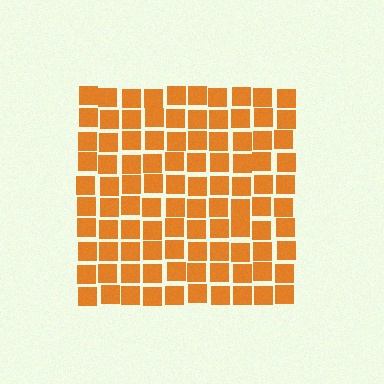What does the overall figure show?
The overall figure shows a square.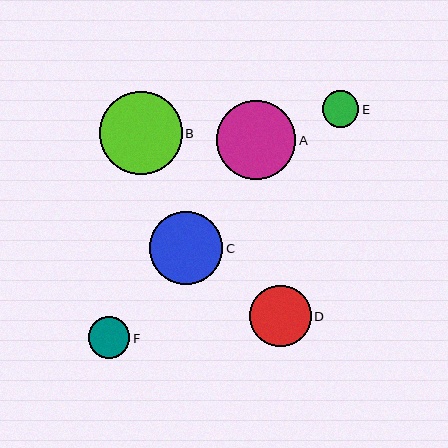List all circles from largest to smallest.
From largest to smallest: B, A, C, D, F, E.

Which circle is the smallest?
Circle E is the smallest with a size of approximately 36 pixels.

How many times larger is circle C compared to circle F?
Circle C is approximately 1.7 times the size of circle F.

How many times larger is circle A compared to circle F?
Circle A is approximately 1.9 times the size of circle F.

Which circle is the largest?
Circle B is the largest with a size of approximately 83 pixels.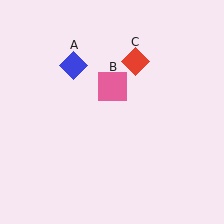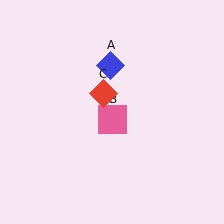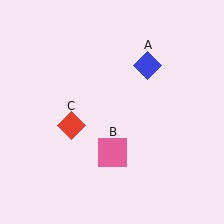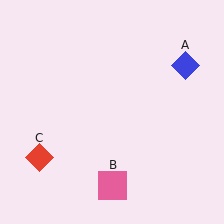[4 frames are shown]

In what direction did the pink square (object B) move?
The pink square (object B) moved down.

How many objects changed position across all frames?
3 objects changed position: blue diamond (object A), pink square (object B), red diamond (object C).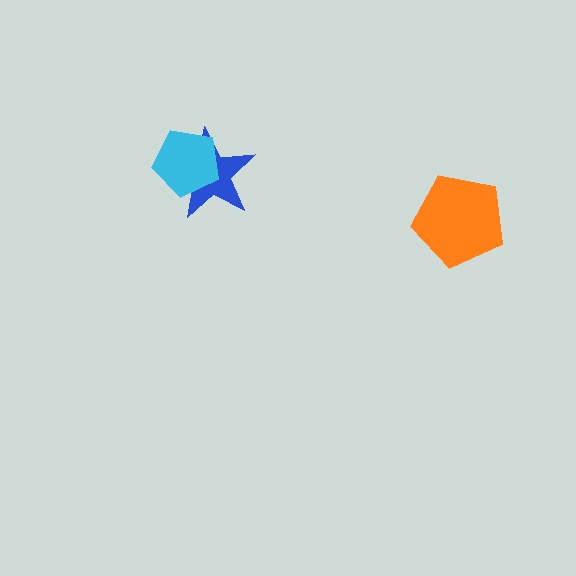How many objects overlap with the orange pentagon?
0 objects overlap with the orange pentagon.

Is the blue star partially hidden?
Yes, it is partially covered by another shape.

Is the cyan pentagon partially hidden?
No, no other shape covers it.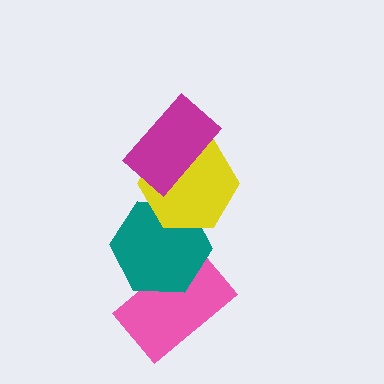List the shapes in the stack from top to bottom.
From top to bottom: the magenta rectangle, the yellow hexagon, the teal hexagon, the pink rectangle.